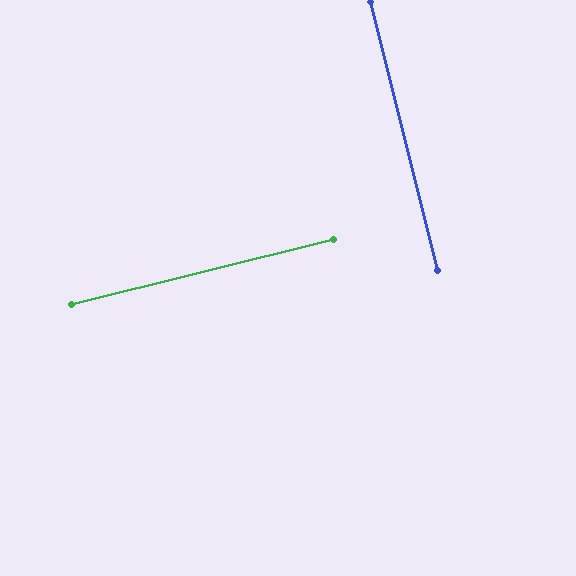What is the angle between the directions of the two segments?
Approximately 90 degrees.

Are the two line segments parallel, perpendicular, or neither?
Perpendicular — they meet at approximately 90°.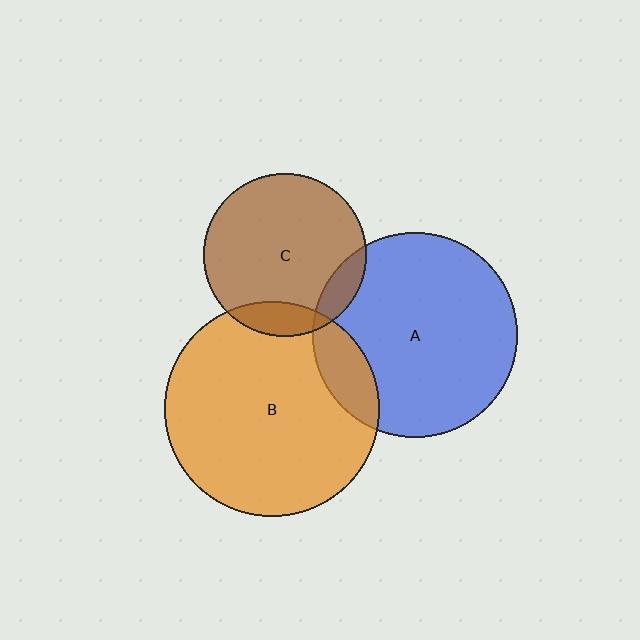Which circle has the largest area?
Circle B (orange).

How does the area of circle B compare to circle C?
Approximately 1.7 times.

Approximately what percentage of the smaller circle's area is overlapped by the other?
Approximately 10%.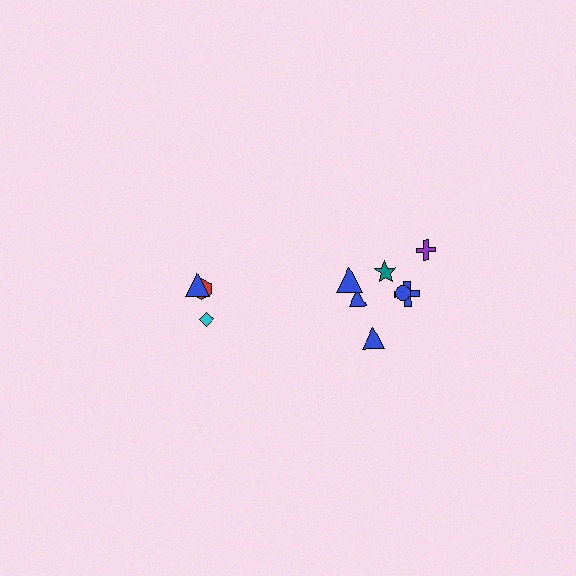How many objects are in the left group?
There are 3 objects.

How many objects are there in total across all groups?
There are 10 objects.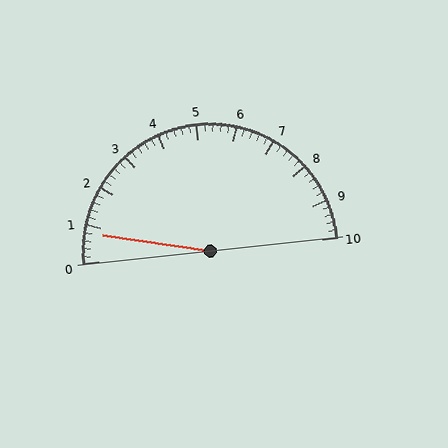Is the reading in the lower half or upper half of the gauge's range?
The reading is in the lower half of the range (0 to 10).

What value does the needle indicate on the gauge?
The needle indicates approximately 0.8.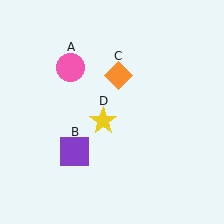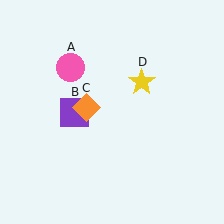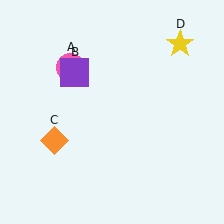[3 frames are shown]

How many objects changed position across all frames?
3 objects changed position: purple square (object B), orange diamond (object C), yellow star (object D).